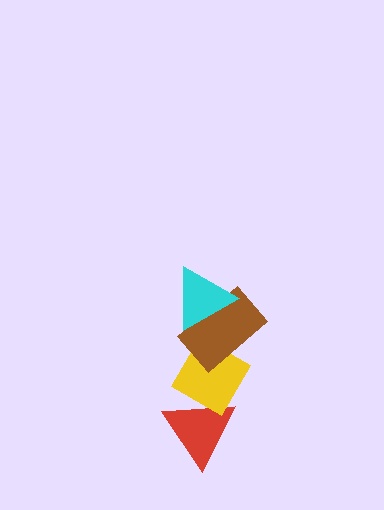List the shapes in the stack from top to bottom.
From top to bottom: the cyan triangle, the brown rectangle, the yellow diamond, the red triangle.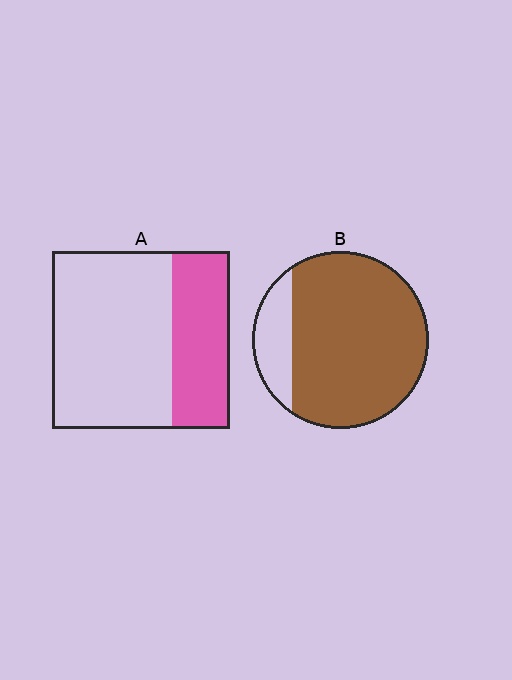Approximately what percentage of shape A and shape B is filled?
A is approximately 35% and B is approximately 85%.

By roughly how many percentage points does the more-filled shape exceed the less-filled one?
By roughly 50 percentage points (B over A).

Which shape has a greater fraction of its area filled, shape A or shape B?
Shape B.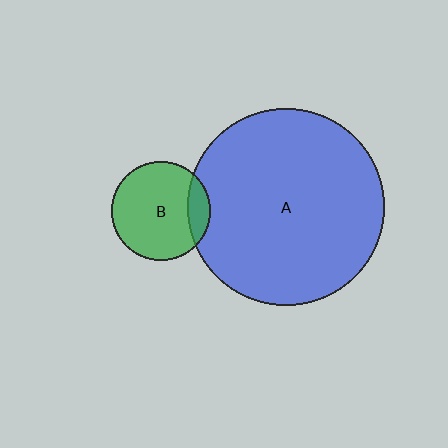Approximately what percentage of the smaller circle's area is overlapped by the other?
Approximately 15%.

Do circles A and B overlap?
Yes.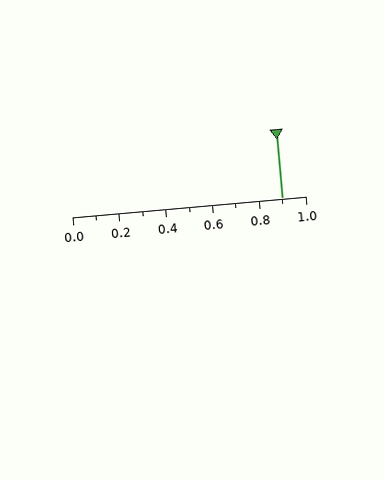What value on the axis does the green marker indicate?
The marker indicates approximately 0.9.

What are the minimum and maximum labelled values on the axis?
The axis runs from 0.0 to 1.0.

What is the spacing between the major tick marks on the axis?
The major ticks are spaced 0.2 apart.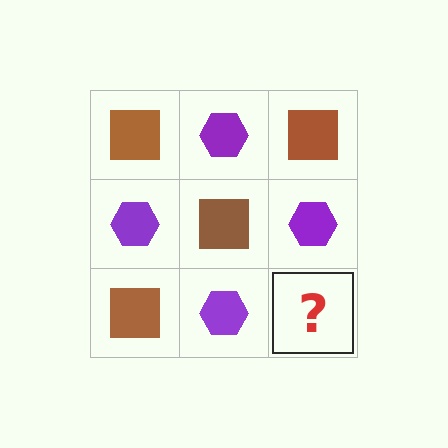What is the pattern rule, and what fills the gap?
The rule is that it alternates brown square and purple hexagon in a checkerboard pattern. The gap should be filled with a brown square.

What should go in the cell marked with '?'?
The missing cell should contain a brown square.